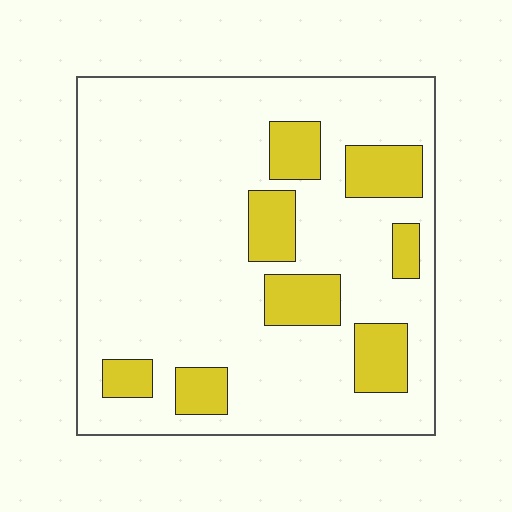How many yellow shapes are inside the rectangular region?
8.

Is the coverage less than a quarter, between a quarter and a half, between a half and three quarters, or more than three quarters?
Less than a quarter.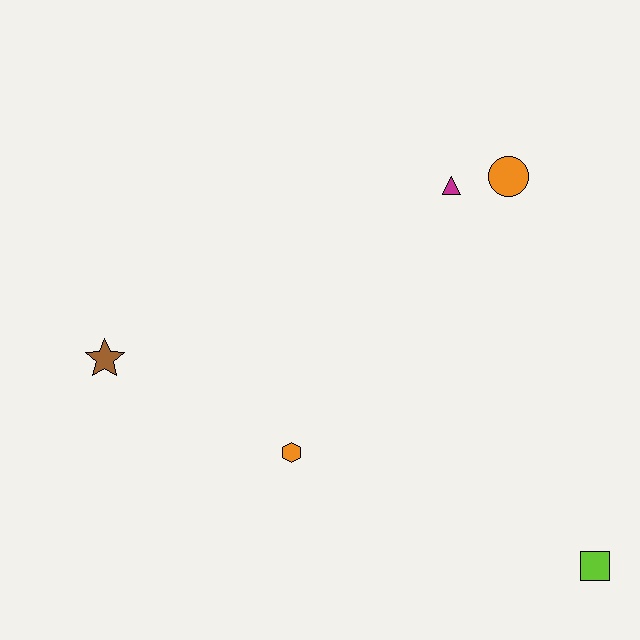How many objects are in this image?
There are 5 objects.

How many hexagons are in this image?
There is 1 hexagon.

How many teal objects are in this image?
There are no teal objects.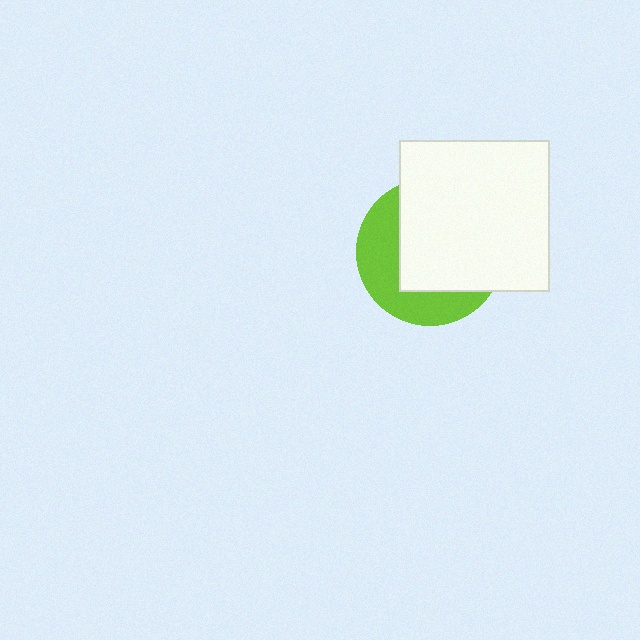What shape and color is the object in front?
The object in front is a white square.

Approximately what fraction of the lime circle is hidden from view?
Roughly 61% of the lime circle is hidden behind the white square.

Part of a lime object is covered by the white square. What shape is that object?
It is a circle.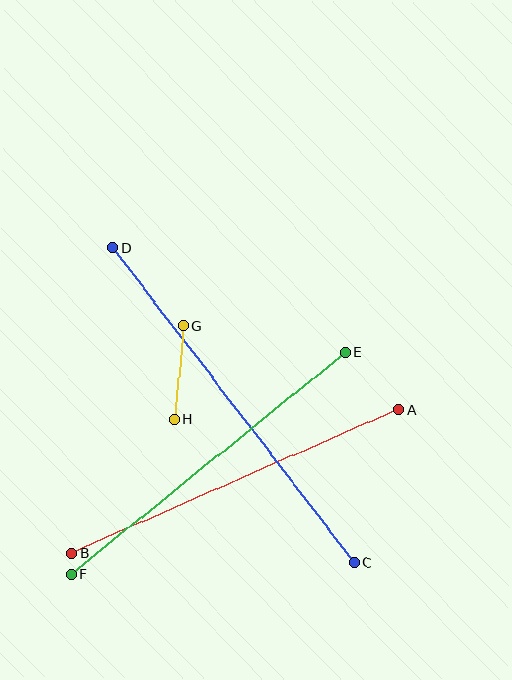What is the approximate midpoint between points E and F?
The midpoint is at approximately (208, 463) pixels.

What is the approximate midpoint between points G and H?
The midpoint is at approximately (179, 373) pixels.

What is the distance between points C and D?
The distance is approximately 396 pixels.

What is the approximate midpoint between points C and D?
The midpoint is at approximately (234, 405) pixels.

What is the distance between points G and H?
The distance is approximately 94 pixels.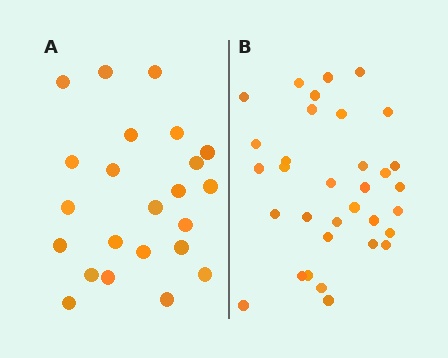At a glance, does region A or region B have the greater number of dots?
Region B (the right region) has more dots.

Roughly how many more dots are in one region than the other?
Region B has roughly 10 or so more dots than region A.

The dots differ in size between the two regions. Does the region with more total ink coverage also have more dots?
No. Region A has more total ink coverage because its dots are larger, but region B actually contains more individual dots. Total area can be misleading — the number of items is what matters here.